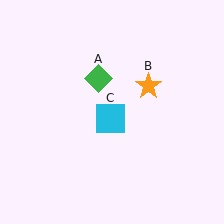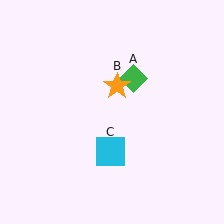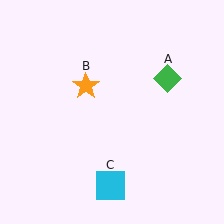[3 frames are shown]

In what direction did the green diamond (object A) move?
The green diamond (object A) moved right.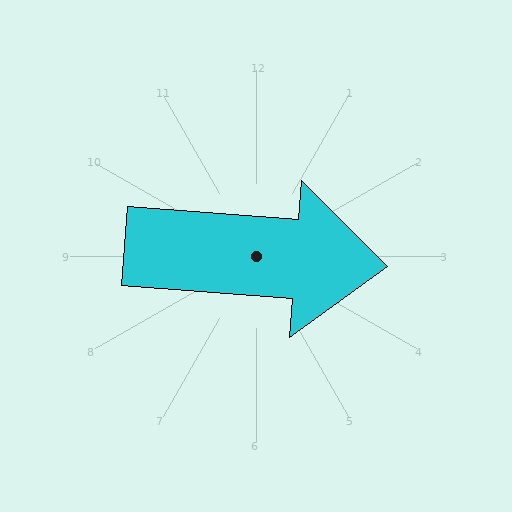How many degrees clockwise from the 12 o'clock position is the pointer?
Approximately 94 degrees.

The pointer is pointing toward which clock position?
Roughly 3 o'clock.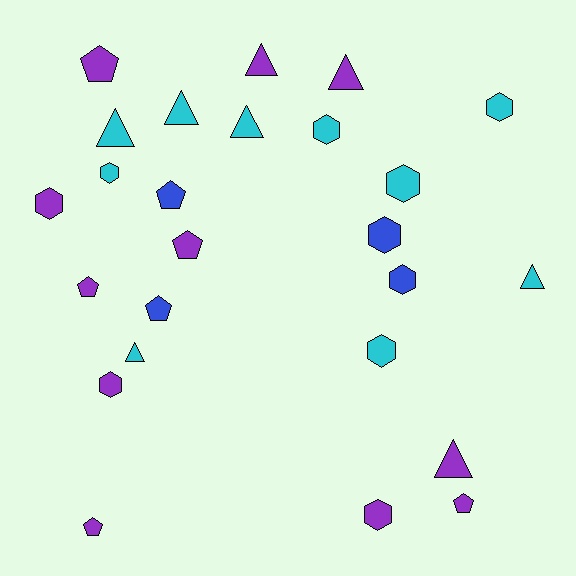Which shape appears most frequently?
Hexagon, with 10 objects.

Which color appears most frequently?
Purple, with 11 objects.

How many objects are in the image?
There are 25 objects.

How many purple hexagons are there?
There are 3 purple hexagons.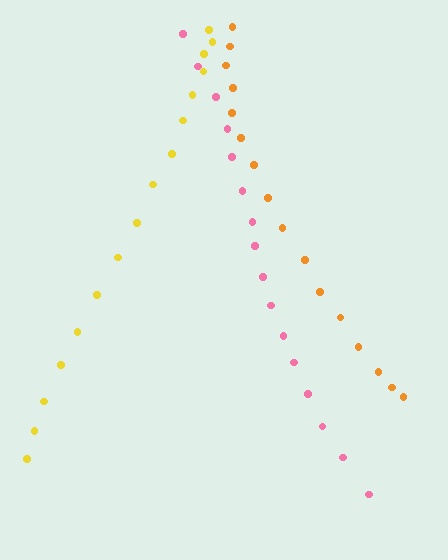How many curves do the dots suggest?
There are 3 distinct paths.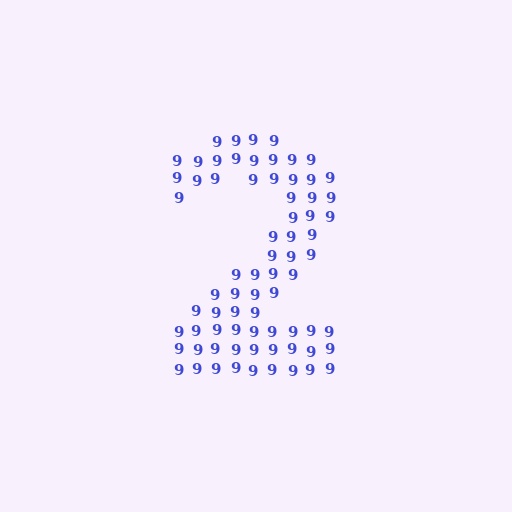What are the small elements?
The small elements are digit 9's.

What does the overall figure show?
The overall figure shows the digit 2.